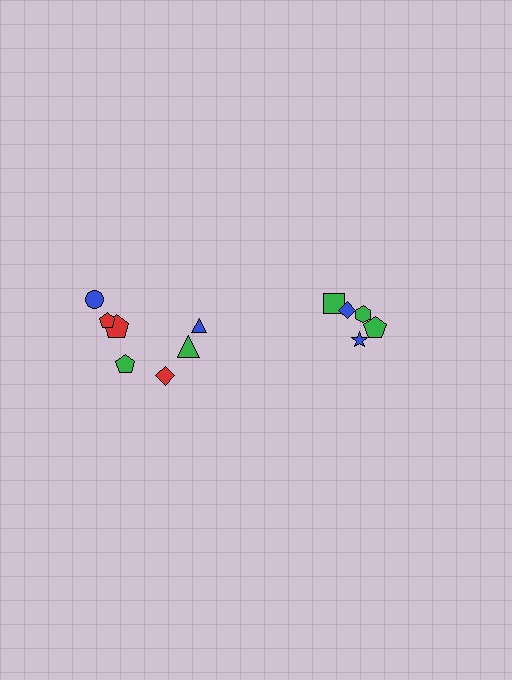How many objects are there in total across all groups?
There are 12 objects.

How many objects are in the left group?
There are 7 objects.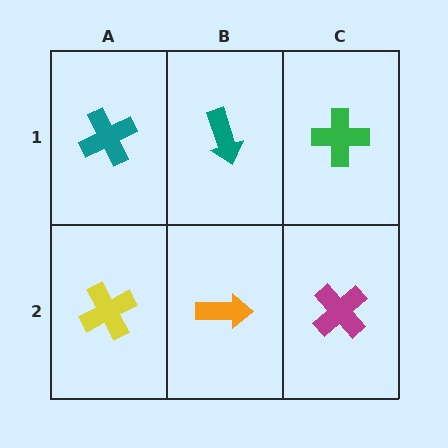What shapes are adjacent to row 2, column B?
A teal arrow (row 1, column B), a yellow cross (row 2, column A), a magenta cross (row 2, column C).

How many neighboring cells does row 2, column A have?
2.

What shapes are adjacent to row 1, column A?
A yellow cross (row 2, column A), a teal arrow (row 1, column B).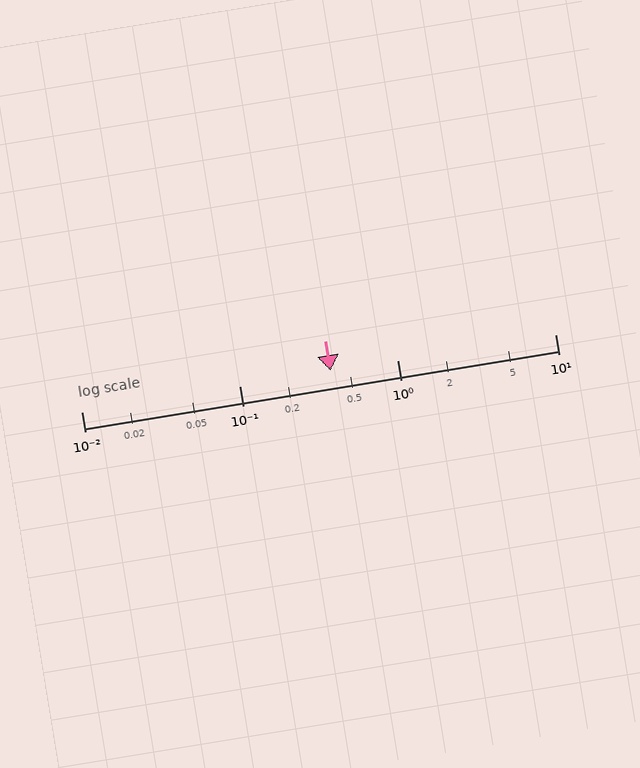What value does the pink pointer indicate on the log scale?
The pointer indicates approximately 0.38.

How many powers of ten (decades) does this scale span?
The scale spans 3 decades, from 0.01 to 10.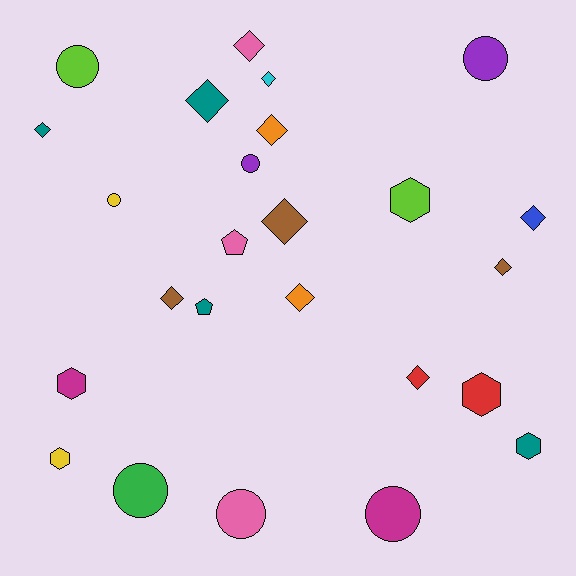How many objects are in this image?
There are 25 objects.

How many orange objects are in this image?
There are 2 orange objects.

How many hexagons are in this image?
There are 5 hexagons.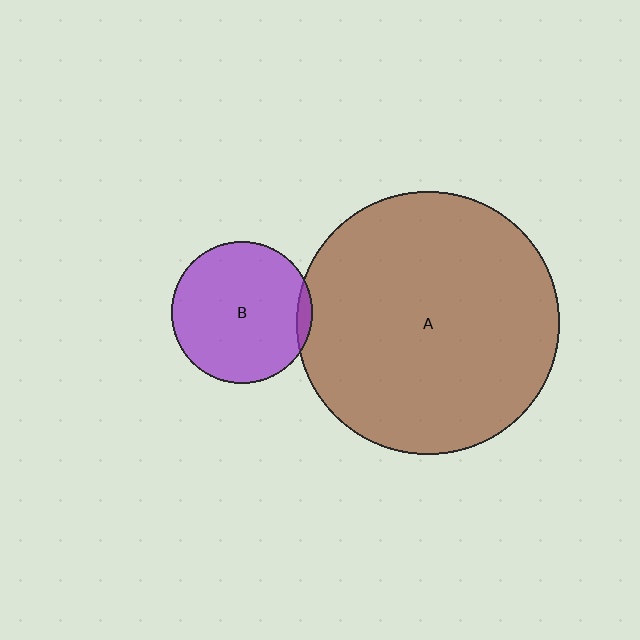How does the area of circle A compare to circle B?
Approximately 3.5 times.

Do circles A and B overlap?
Yes.